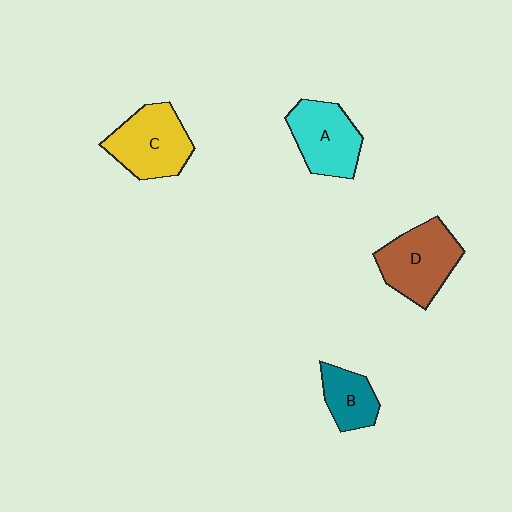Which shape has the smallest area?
Shape B (teal).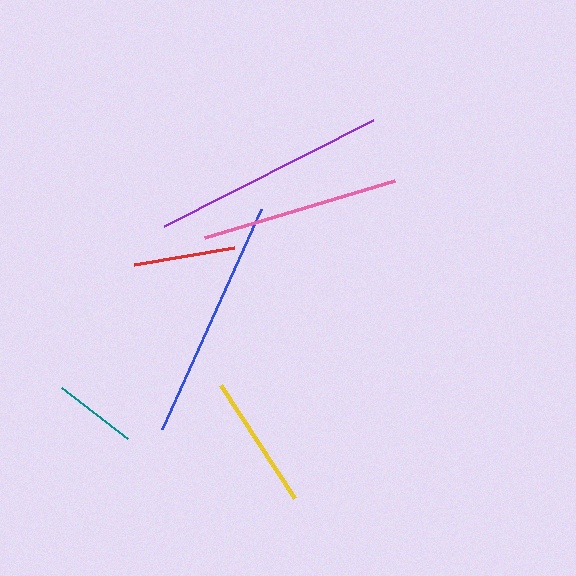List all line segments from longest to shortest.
From longest to shortest: blue, purple, pink, yellow, red, teal.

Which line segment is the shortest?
The teal line is the shortest at approximately 83 pixels.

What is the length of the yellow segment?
The yellow segment is approximately 135 pixels long.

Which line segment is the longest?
The blue line is the longest at approximately 240 pixels.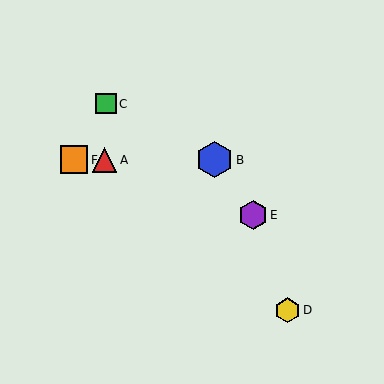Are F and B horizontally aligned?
Yes, both are at y≈160.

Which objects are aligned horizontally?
Objects A, B, F are aligned horizontally.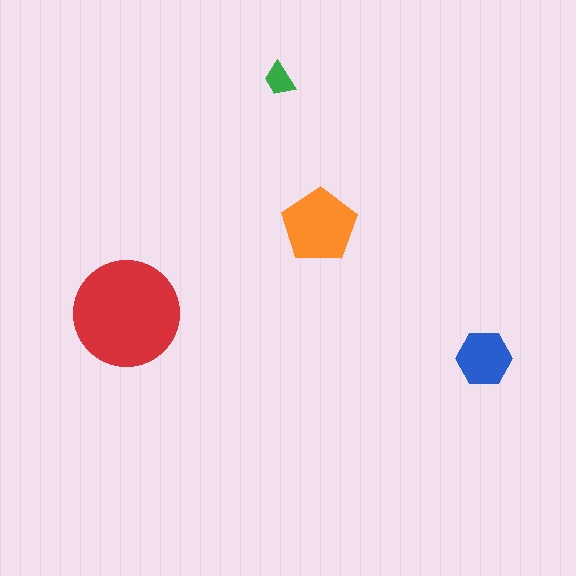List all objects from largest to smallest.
The red circle, the orange pentagon, the blue hexagon, the green trapezoid.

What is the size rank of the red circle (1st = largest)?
1st.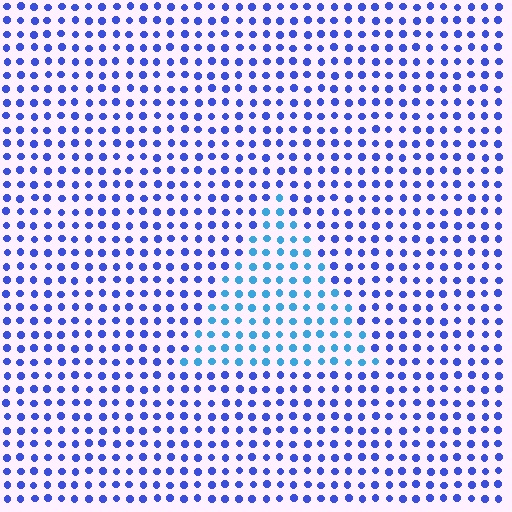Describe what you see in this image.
The image is filled with small blue elements in a uniform arrangement. A triangle-shaped region is visible where the elements are tinted to a slightly different hue, forming a subtle color boundary.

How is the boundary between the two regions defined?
The boundary is defined purely by a slight shift in hue (about 33 degrees). Spacing, size, and orientation are identical on both sides.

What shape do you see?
I see a triangle.